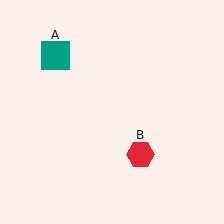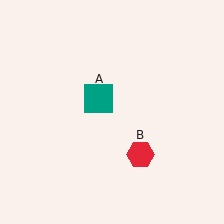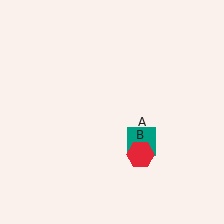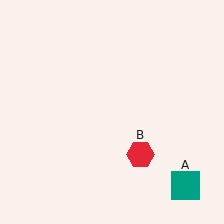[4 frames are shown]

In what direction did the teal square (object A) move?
The teal square (object A) moved down and to the right.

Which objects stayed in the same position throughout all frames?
Red hexagon (object B) remained stationary.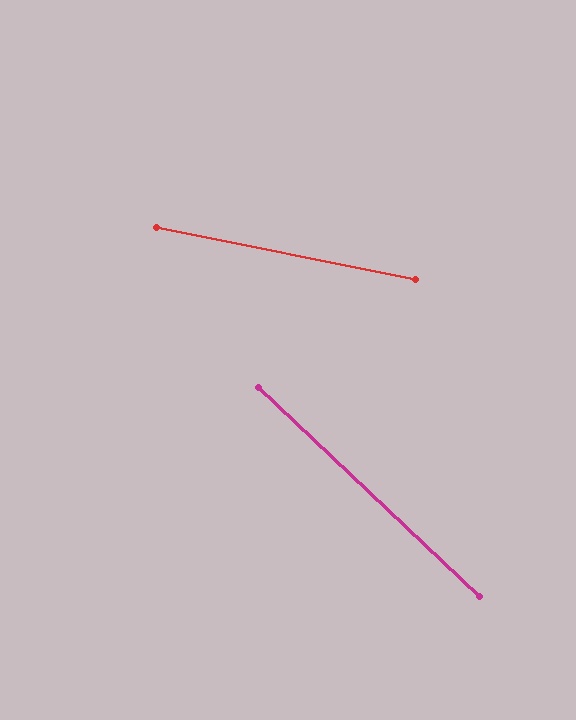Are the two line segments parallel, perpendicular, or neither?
Neither parallel nor perpendicular — they differ by about 32°.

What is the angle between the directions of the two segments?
Approximately 32 degrees.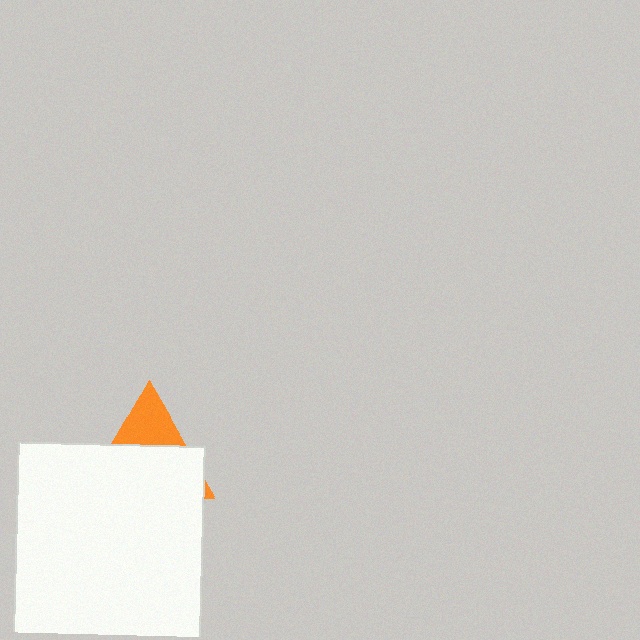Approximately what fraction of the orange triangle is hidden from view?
Roughly 68% of the orange triangle is hidden behind the white rectangle.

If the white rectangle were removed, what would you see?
You would see the complete orange triangle.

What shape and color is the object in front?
The object in front is a white rectangle.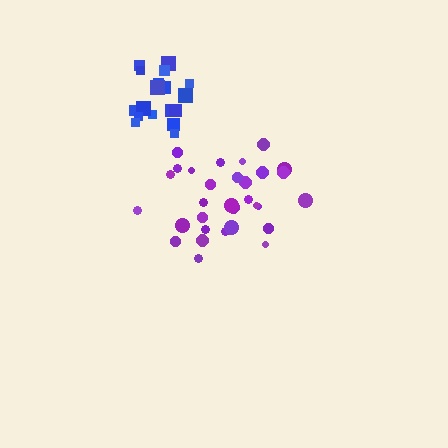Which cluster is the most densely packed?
Blue.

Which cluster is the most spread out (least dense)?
Purple.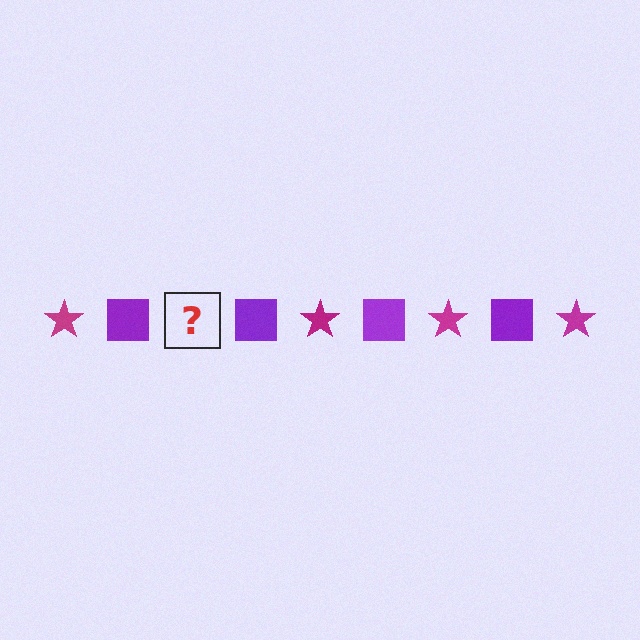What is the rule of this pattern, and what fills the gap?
The rule is that the pattern alternates between magenta star and purple square. The gap should be filled with a magenta star.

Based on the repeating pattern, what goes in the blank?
The blank should be a magenta star.